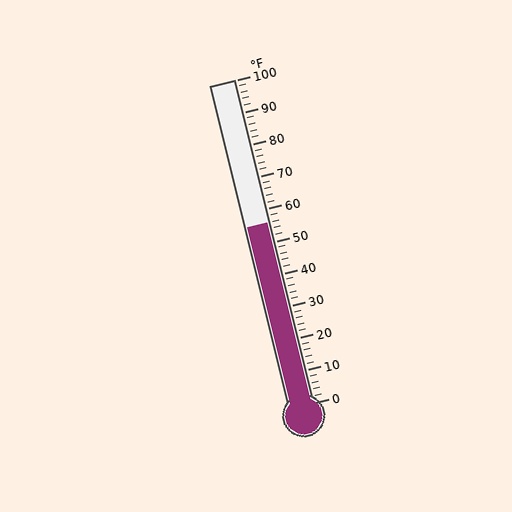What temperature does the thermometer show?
The thermometer shows approximately 56°F.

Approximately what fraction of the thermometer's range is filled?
The thermometer is filled to approximately 55% of its range.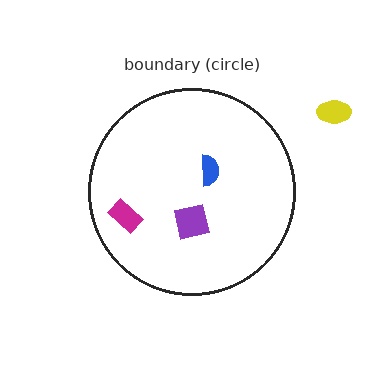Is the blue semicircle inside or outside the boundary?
Inside.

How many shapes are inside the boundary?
3 inside, 1 outside.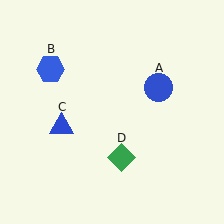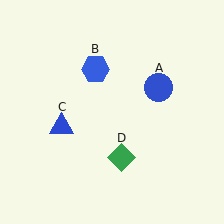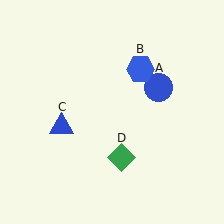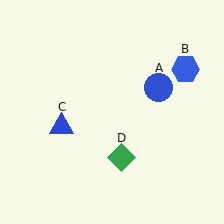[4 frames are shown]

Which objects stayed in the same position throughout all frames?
Blue circle (object A) and blue triangle (object C) and green diamond (object D) remained stationary.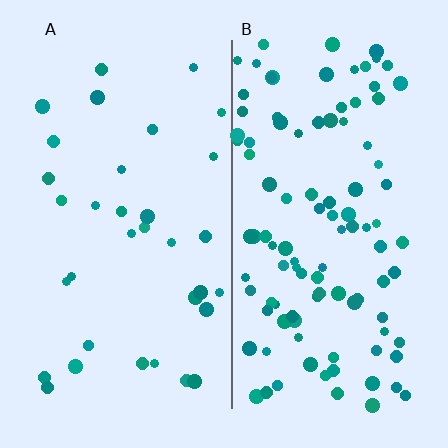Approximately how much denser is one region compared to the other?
Approximately 3.1× — region B over region A.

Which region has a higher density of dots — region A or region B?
B (the right).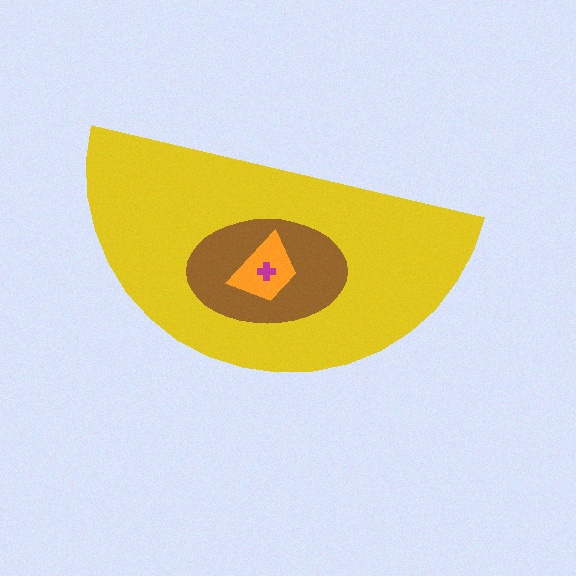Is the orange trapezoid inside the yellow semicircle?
Yes.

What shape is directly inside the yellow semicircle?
The brown ellipse.